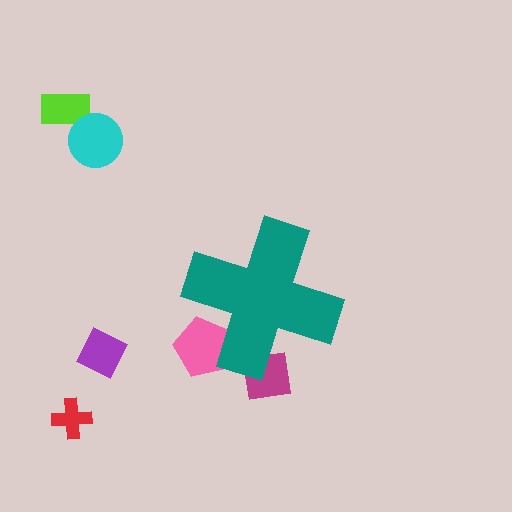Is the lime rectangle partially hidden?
No, the lime rectangle is fully visible.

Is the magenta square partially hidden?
Yes, the magenta square is partially hidden behind the teal cross.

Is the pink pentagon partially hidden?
Yes, the pink pentagon is partially hidden behind the teal cross.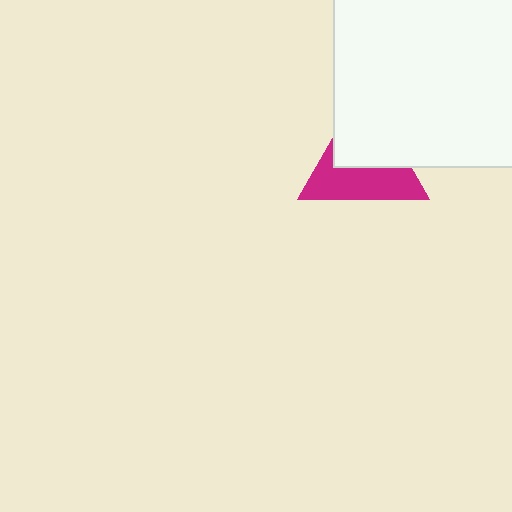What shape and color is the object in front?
The object in front is a white square.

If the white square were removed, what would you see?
You would see the complete magenta triangle.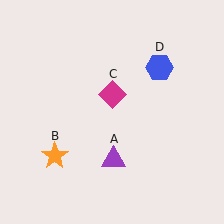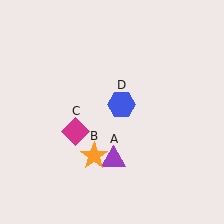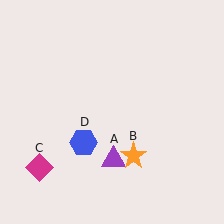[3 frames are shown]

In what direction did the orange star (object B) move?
The orange star (object B) moved right.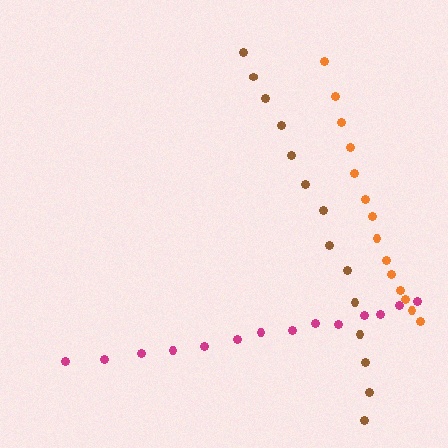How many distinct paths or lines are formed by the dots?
There are 3 distinct paths.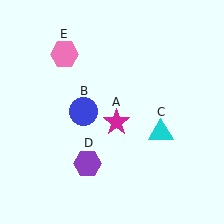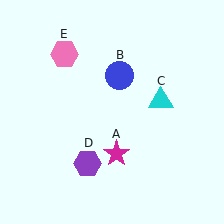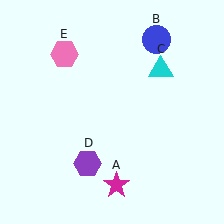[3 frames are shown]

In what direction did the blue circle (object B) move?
The blue circle (object B) moved up and to the right.